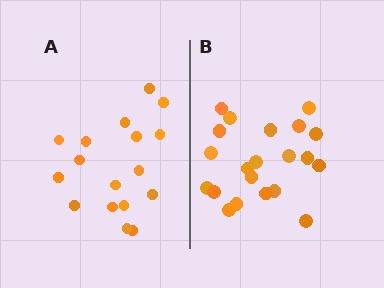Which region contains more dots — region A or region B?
Region B (the right region) has more dots.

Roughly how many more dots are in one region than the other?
Region B has about 4 more dots than region A.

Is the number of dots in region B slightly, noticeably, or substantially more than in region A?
Region B has only slightly more — the two regions are fairly close. The ratio is roughly 1.2 to 1.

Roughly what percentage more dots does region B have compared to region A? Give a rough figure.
About 25% more.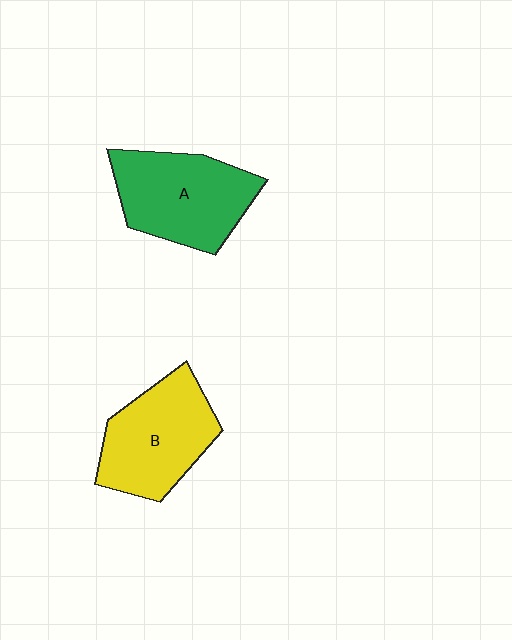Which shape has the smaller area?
Shape B (yellow).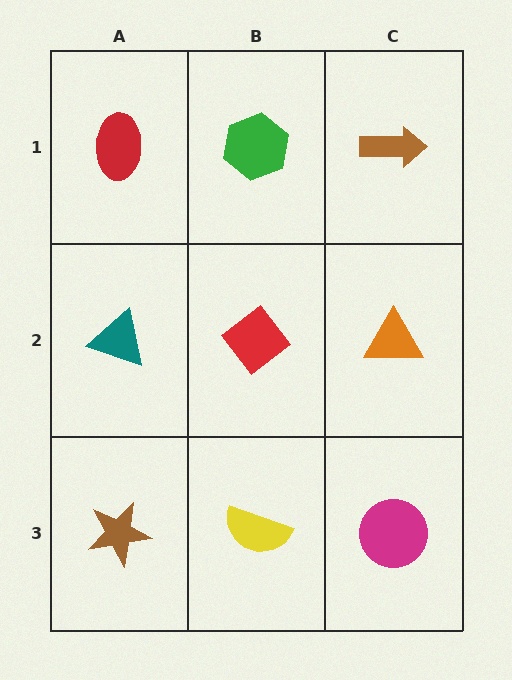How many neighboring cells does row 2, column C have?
3.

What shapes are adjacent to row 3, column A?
A teal triangle (row 2, column A), a yellow semicircle (row 3, column B).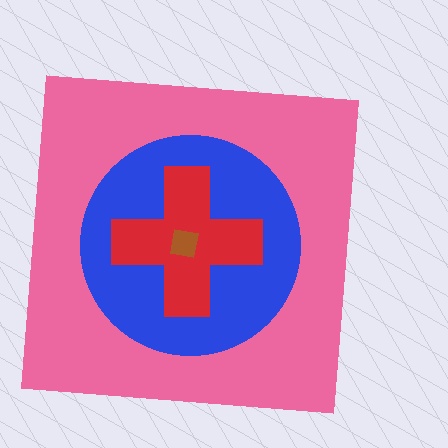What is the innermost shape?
The brown square.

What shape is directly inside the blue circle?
The red cross.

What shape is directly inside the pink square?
The blue circle.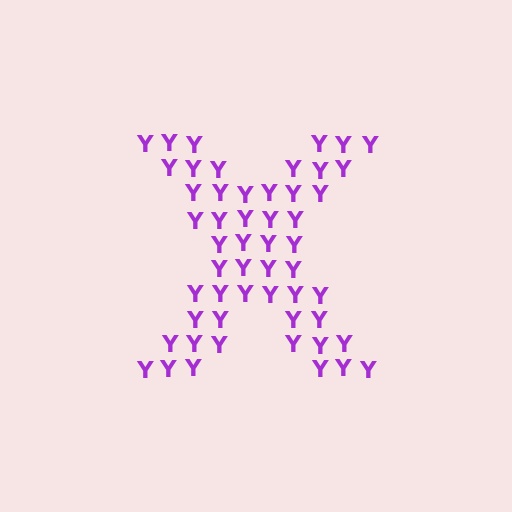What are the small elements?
The small elements are letter Y's.